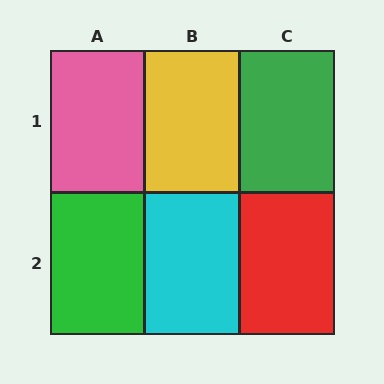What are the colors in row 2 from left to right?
Green, cyan, red.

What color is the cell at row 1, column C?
Green.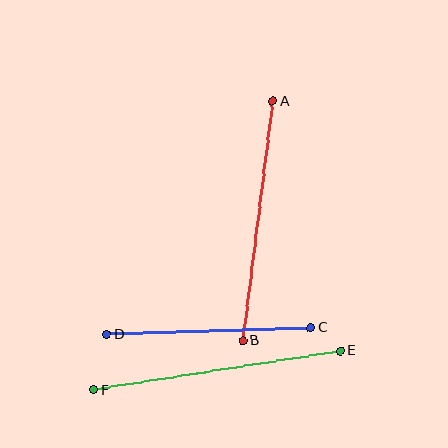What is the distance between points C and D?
The distance is approximately 204 pixels.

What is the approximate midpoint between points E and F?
The midpoint is at approximately (217, 370) pixels.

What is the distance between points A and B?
The distance is approximately 242 pixels.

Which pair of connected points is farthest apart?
Points E and F are farthest apart.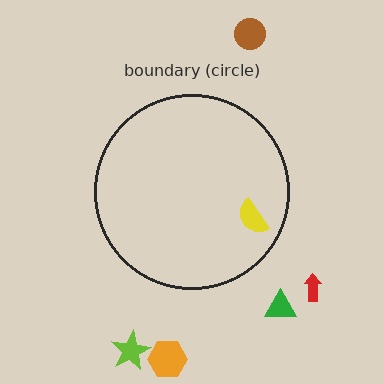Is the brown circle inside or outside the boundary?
Outside.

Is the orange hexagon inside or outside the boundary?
Outside.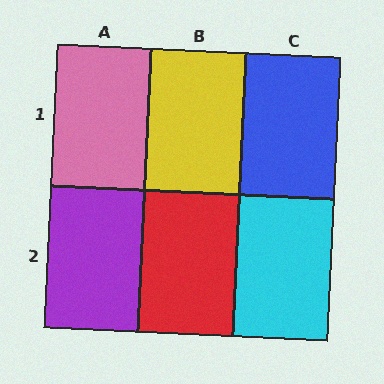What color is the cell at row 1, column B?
Yellow.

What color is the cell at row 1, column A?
Pink.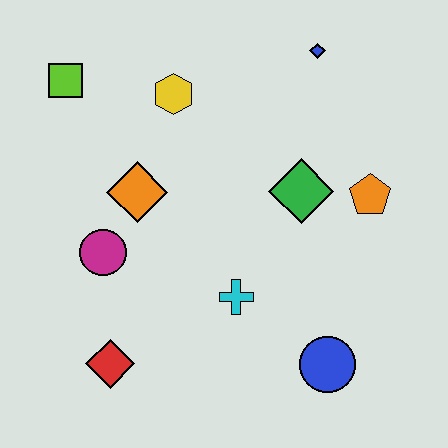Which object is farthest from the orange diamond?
The blue circle is farthest from the orange diamond.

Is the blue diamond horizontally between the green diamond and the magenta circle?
No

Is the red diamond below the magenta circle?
Yes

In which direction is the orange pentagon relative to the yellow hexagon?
The orange pentagon is to the right of the yellow hexagon.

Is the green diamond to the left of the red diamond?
No